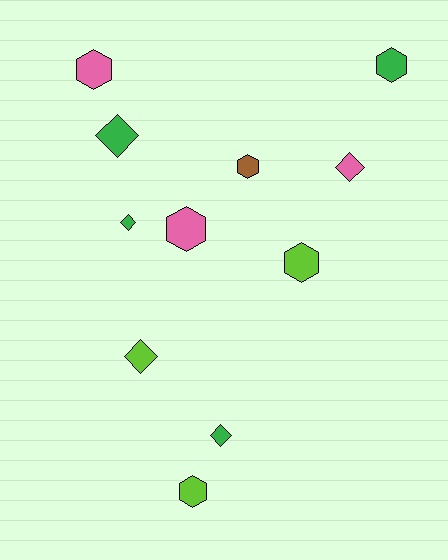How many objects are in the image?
There are 11 objects.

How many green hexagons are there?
There is 1 green hexagon.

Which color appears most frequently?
Green, with 4 objects.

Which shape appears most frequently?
Hexagon, with 6 objects.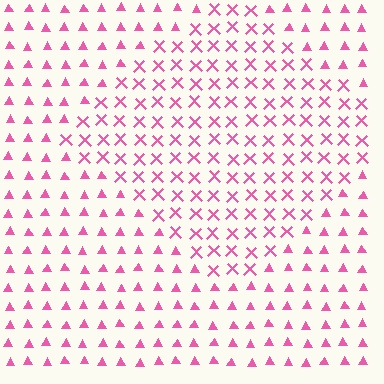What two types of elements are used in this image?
The image uses X marks inside the diamond region and triangles outside it.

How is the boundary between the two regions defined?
The boundary is defined by a change in element shape: X marks inside vs. triangles outside. All elements share the same color and spacing.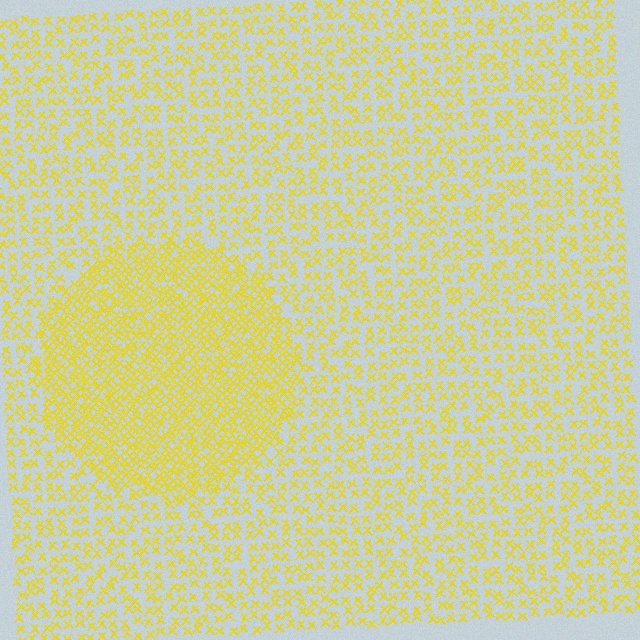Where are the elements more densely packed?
The elements are more densely packed inside the circle boundary.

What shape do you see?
I see a circle.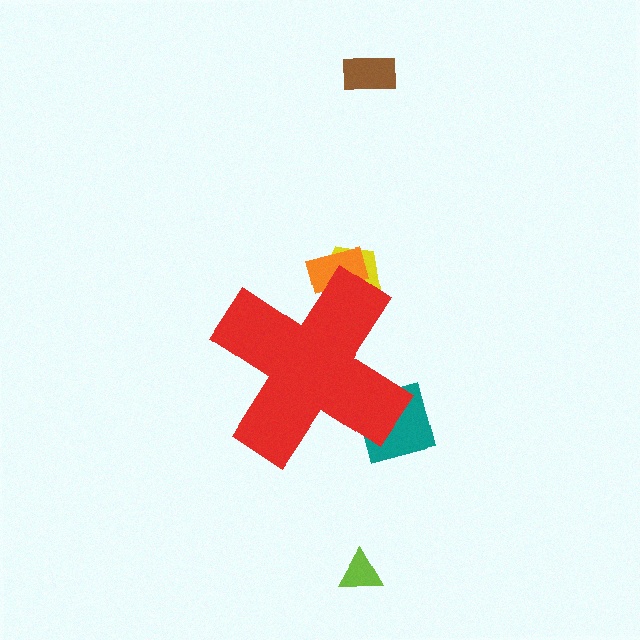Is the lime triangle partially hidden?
No, the lime triangle is fully visible.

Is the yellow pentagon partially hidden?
Yes, the yellow pentagon is partially hidden behind the red cross.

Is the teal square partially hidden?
Yes, the teal square is partially hidden behind the red cross.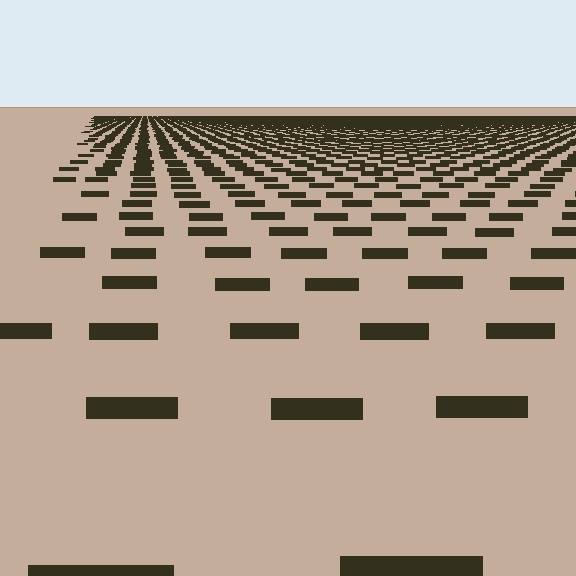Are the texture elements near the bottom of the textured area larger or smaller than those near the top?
Larger. Near the bottom, elements are closer to the viewer and appear at a bigger on-screen size.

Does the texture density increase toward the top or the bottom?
Density increases toward the top.